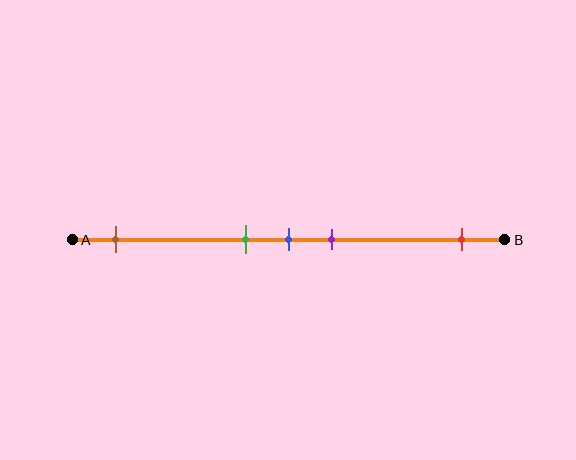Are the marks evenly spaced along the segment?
No, the marks are not evenly spaced.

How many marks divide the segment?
There are 5 marks dividing the segment.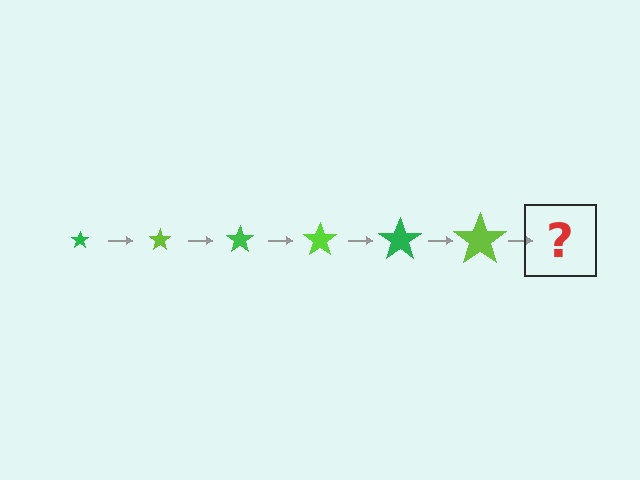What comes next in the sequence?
The next element should be a green star, larger than the previous one.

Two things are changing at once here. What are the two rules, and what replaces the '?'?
The two rules are that the star grows larger each step and the color cycles through green and lime. The '?' should be a green star, larger than the previous one.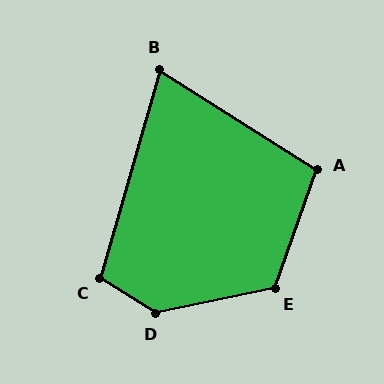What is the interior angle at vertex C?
Approximately 106 degrees (obtuse).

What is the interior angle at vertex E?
Approximately 122 degrees (obtuse).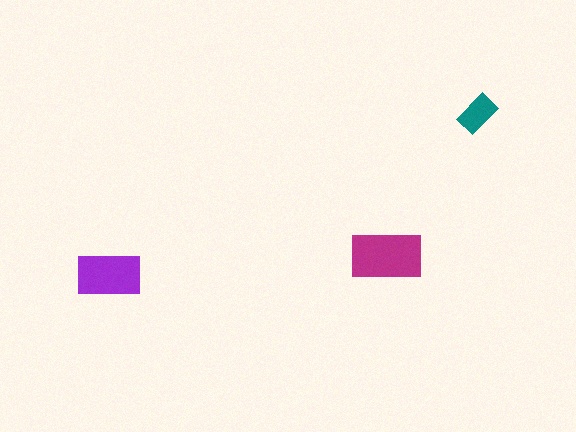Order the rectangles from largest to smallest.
the magenta one, the purple one, the teal one.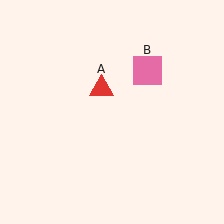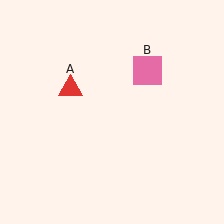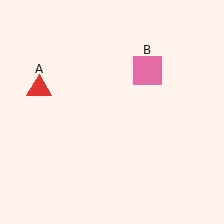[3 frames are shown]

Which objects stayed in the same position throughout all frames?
Pink square (object B) remained stationary.